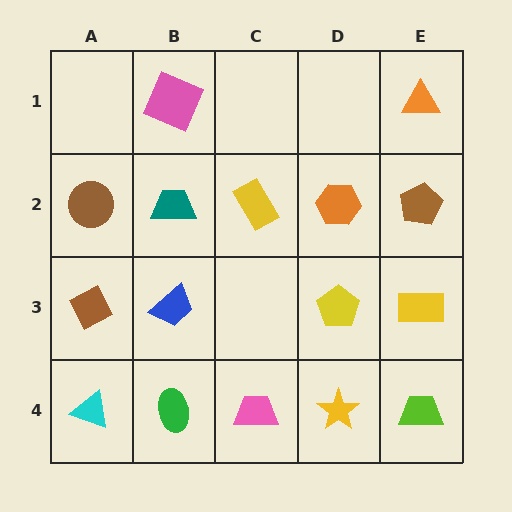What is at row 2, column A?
A brown circle.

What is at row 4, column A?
A cyan triangle.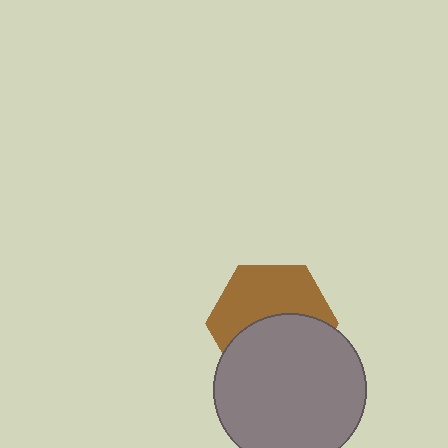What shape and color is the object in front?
The object in front is a gray circle.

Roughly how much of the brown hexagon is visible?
About half of it is visible (roughly 51%).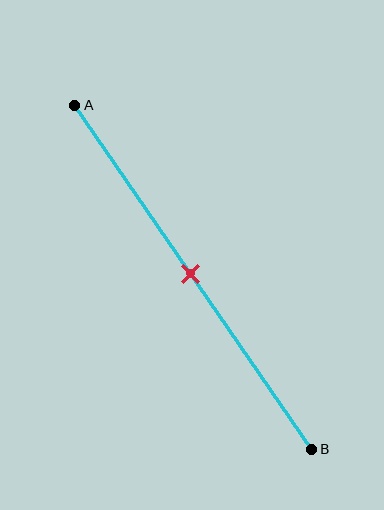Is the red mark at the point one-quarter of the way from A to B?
No, the mark is at about 50% from A, not at the 25% one-quarter point.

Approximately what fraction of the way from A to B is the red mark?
The red mark is approximately 50% of the way from A to B.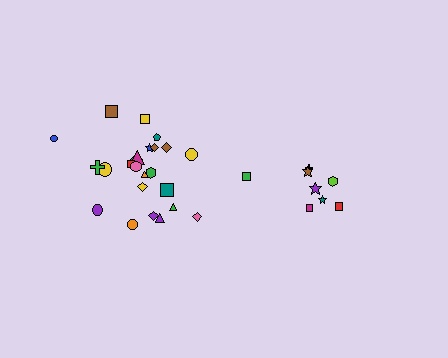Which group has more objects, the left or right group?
The left group.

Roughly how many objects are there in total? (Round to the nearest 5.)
Roughly 35 objects in total.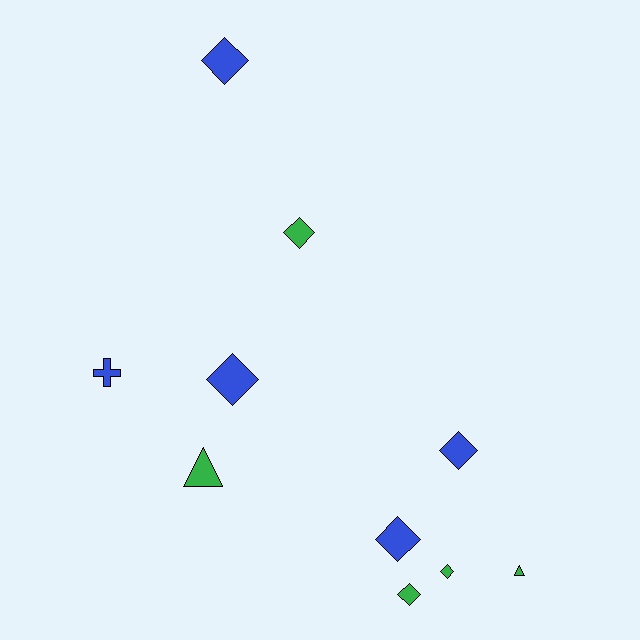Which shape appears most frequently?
Diamond, with 7 objects.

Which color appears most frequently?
Blue, with 5 objects.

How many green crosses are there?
There are no green crosses.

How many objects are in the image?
There are 10 objects.